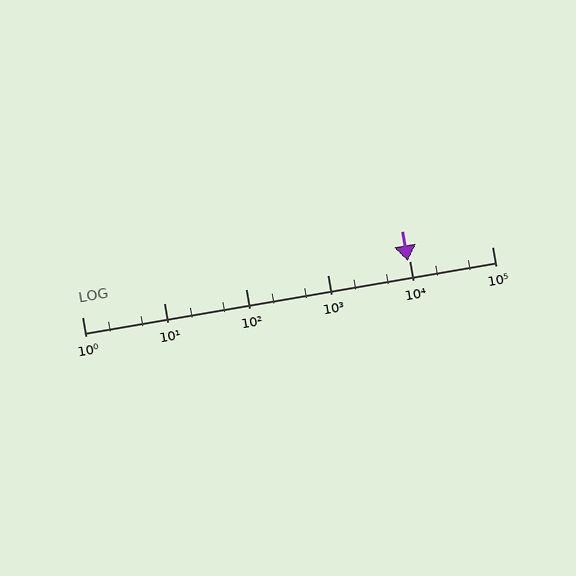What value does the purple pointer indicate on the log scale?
The pointer indicates approximately 9400.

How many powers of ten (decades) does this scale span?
The scale spans 5 decades, from 1 to 100000.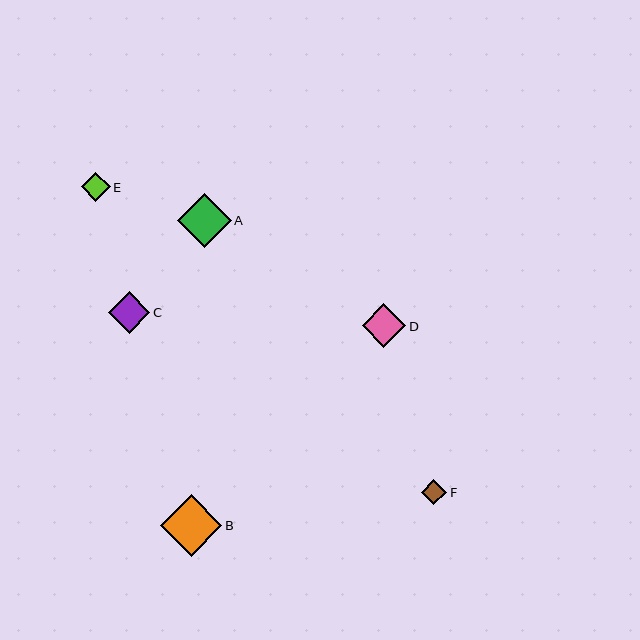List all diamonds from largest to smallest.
From largest to smallest: B, A, D, C, E, F.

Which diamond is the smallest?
Diamond F is the smallest with a size of approximately 25 pixels.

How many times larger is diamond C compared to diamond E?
Diamond C is approximately 1.4 times the size of diamond E.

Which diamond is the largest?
Diamond B is the largest with a size of approximately 62 pixels.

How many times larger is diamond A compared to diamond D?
Diamond A is approximately 1.2 times the size of diamond D.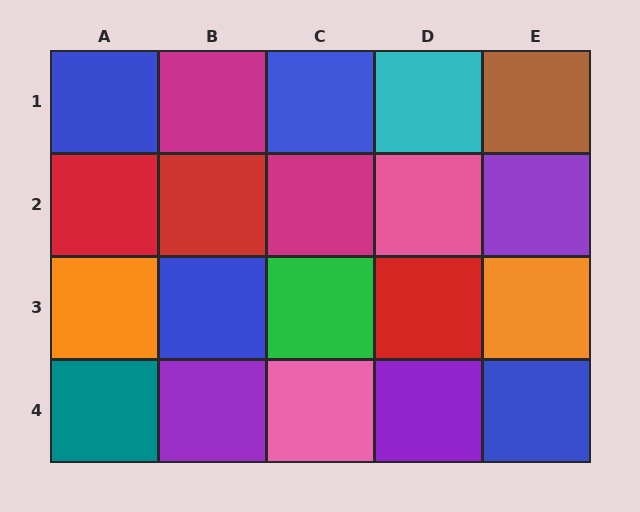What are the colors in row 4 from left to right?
Teal, purple, pink, purple, blue.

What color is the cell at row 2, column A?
Red.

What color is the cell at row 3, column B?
Blue.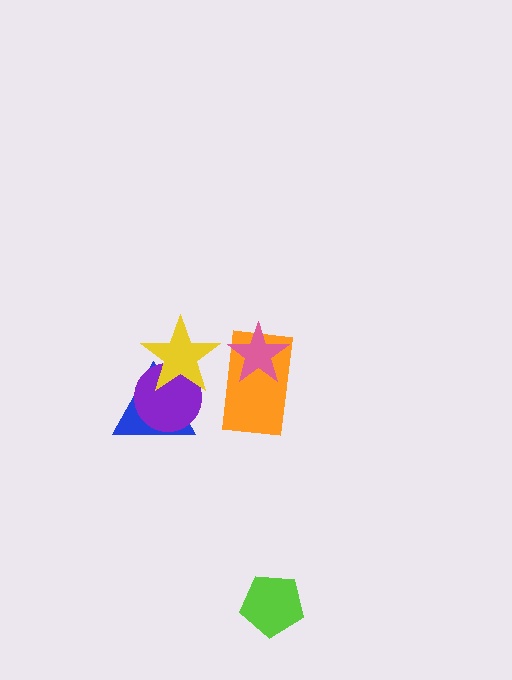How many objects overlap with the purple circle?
2 objects overlap with the purple circle.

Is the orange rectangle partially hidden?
Yes, it is partially covered by another shape.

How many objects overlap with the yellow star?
3 objects overlap with the yellow star.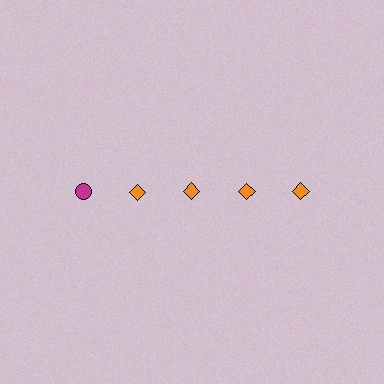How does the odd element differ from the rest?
It differs in both color (magenta instead of orange) and shape (circle instead of diamond).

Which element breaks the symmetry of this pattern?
The magenta circle in the top row, leftmost column breaks the symmetry. All other shapes are orange diamonds.